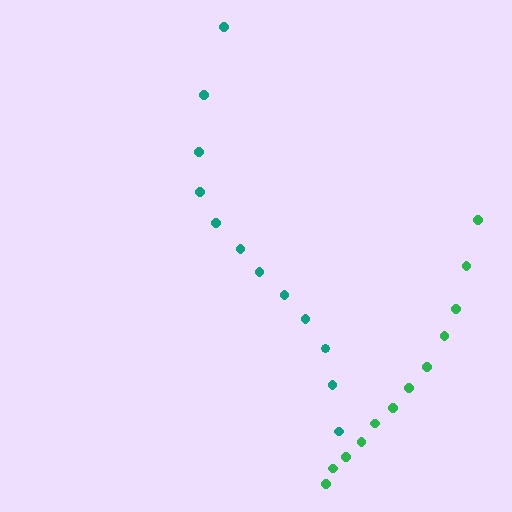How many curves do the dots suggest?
There are 2 distinct paths.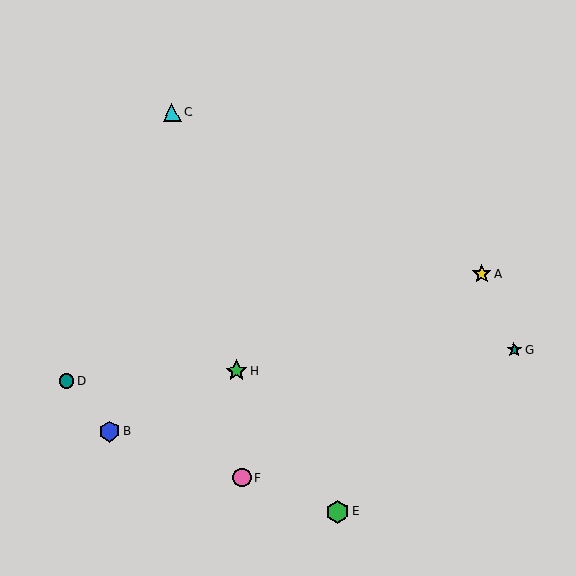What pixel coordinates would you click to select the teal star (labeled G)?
Click at (514, 350) to select the teal star G.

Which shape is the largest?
The green hexagon (labeled E) is the largest.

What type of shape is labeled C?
Shape C is a cyan triangle.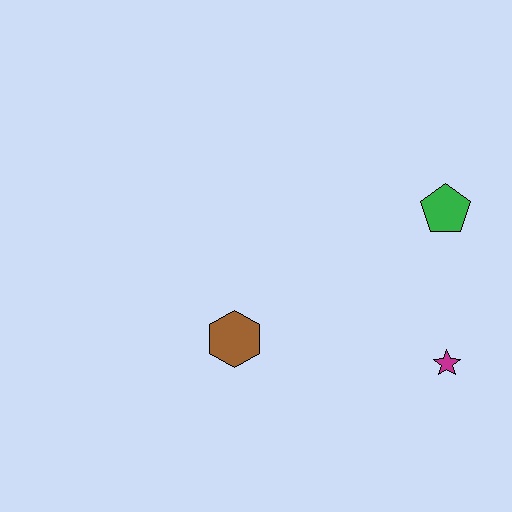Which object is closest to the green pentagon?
The magenta star is closest to the green pentagon.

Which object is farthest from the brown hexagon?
The green pentagon is farthest from the brown hexagon.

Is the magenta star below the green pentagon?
Yes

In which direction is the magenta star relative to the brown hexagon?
The magenta star is to the right of the brown hexagon.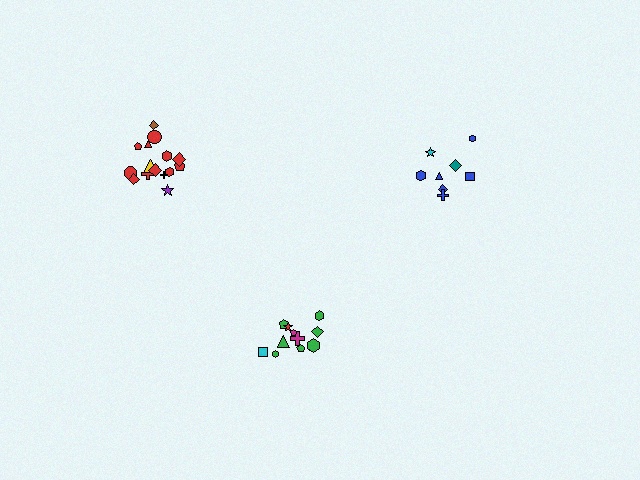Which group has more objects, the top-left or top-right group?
The top-left group.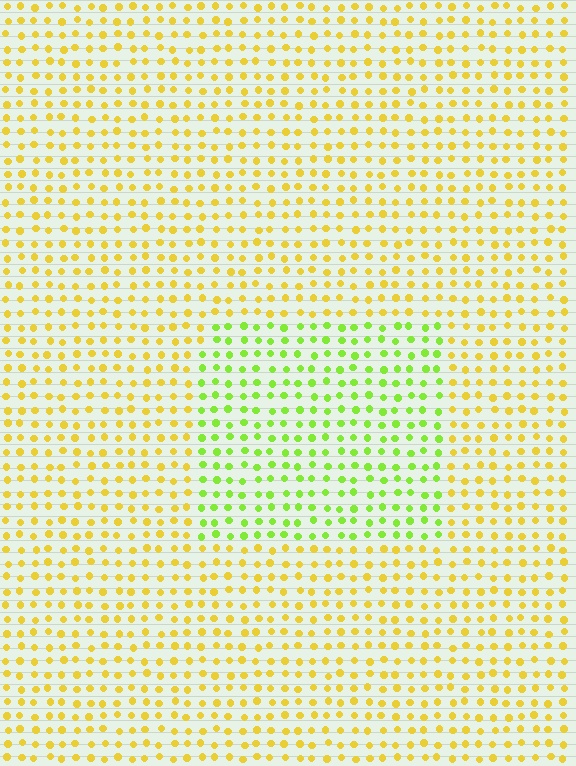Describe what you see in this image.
The image is filled with small yellow elements in a uniform arrangement. A rectangle-shaped region is visible where the elements are tinted to a slightly different hue, forming a subtle color boundary.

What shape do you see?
I see a rectangle.